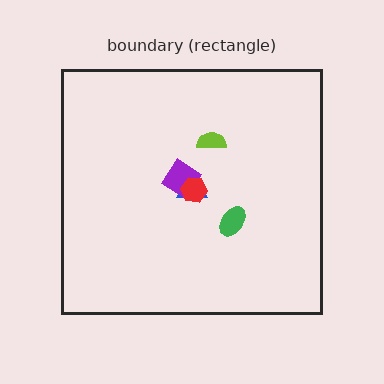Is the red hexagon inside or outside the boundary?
Inside.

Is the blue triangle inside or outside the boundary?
Inside.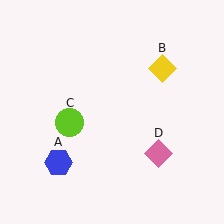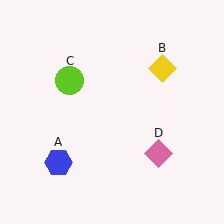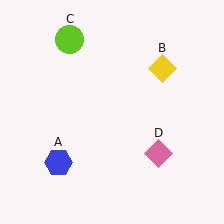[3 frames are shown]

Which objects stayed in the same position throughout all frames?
Blue hexagon (object A) and yellow diamond (object B) and pink diamond (object D) remained stationary.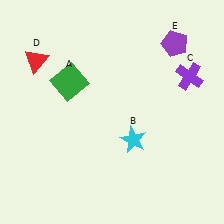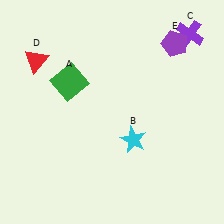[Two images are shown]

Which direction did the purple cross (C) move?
The purple cross (C) moved up.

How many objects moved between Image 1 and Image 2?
1 object moved between the two images.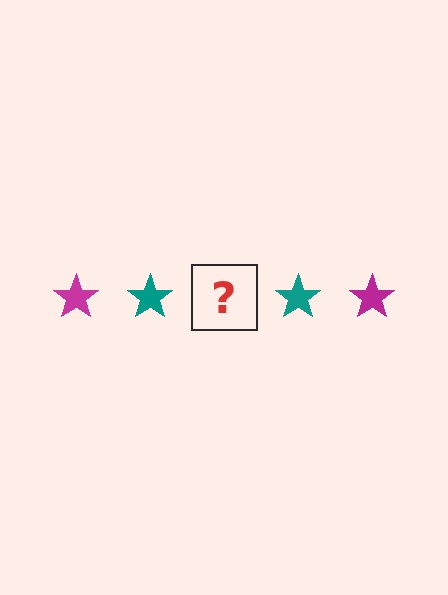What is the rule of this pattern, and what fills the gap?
The rule is that the pattern cycles through magenta, teal stars. The gap should be filled with a magenta star.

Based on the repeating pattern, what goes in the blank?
The blank should be a magenta star.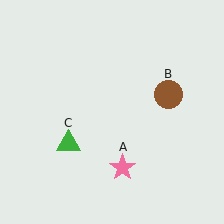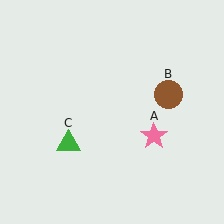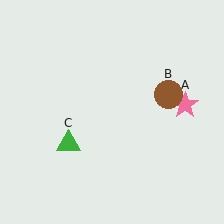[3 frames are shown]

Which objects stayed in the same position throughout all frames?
Brown circle (object B) and green triangle (object C) remained stationary.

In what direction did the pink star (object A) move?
The pink star (object A) moved up and to the right.